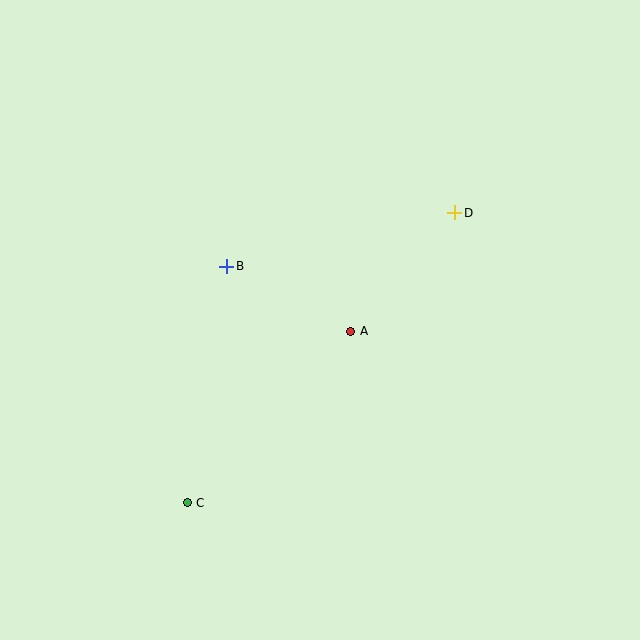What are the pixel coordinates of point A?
Point A is at (351, 331).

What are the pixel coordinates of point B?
Point B is at (227, 266).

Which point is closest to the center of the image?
Point A at (351, 331) is closest to the center.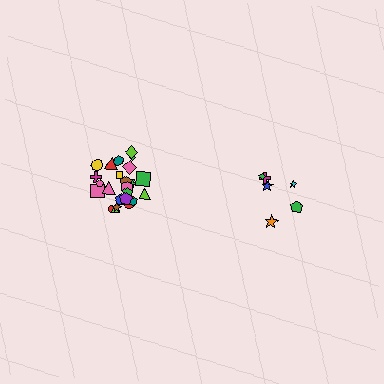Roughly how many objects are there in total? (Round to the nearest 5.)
Roughly 30 objects in total.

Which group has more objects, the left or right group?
The left group.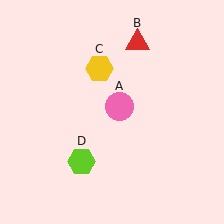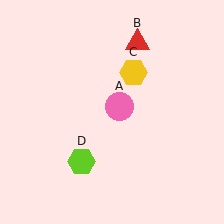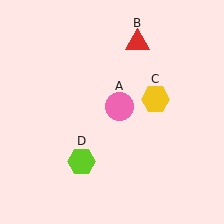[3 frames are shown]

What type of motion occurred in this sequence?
The yellow hexagon (object C) rotated clockwise around the center of the scene.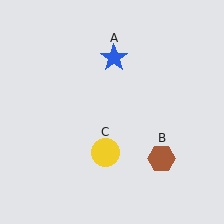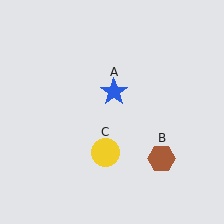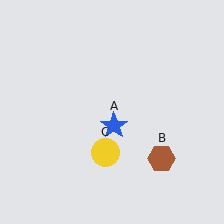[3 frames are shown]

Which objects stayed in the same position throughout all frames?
Brown hexagon (object B) and yellow circle (object C) remained stationary.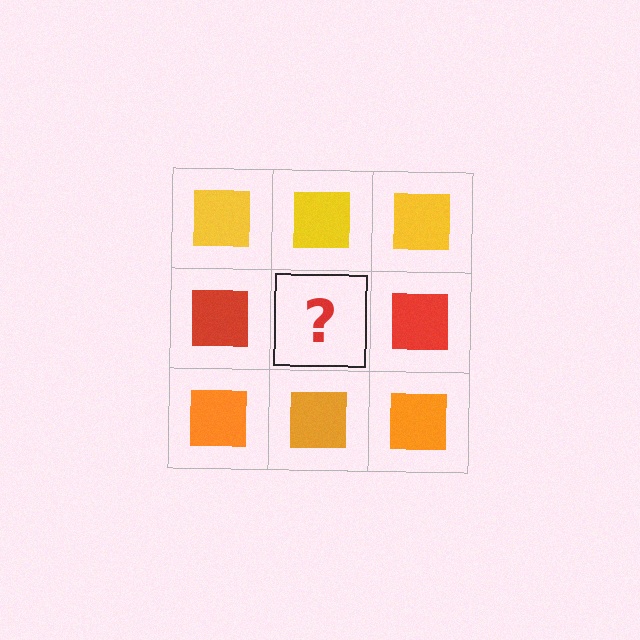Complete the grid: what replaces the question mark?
The question mark should be replaced with a red square.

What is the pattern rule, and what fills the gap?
The rule is that each row has a consistent color. The gap should be filled with a red square.